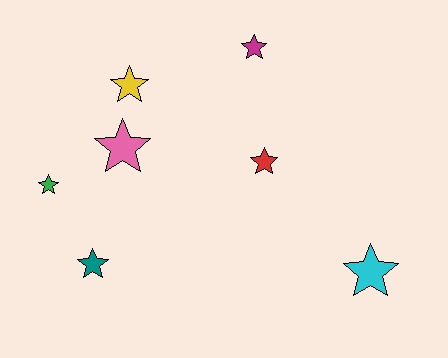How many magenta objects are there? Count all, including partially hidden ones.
There is 1 magenta object.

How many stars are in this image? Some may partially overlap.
There are 7 stars.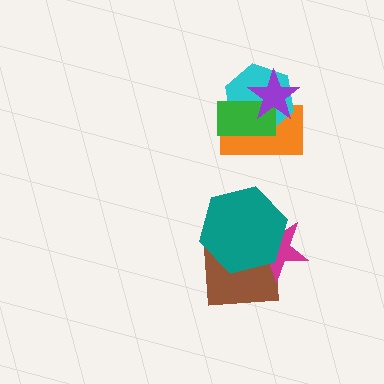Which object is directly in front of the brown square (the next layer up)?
The magenta star is directly in front of the brown square.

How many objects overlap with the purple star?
3 objects overlap with the purple star.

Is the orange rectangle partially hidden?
Yes, it is partially covered by another shape.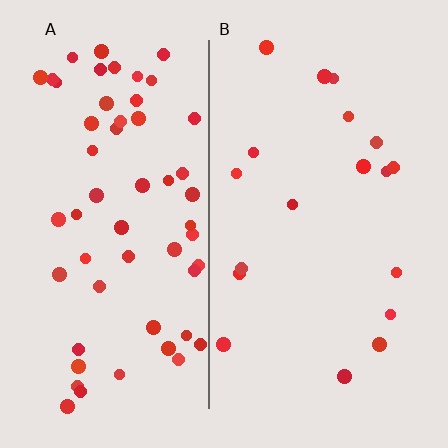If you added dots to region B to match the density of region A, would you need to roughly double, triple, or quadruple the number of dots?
Approximately triple.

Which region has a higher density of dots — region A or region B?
A (the left).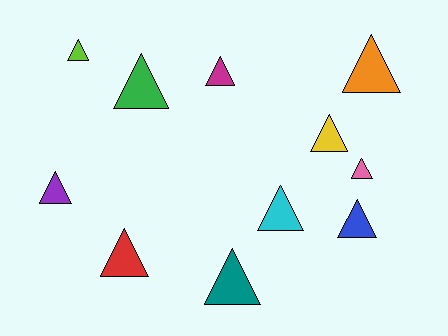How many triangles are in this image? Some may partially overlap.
There are 11 triangles.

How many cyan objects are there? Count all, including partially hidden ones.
There is 1 cyan object.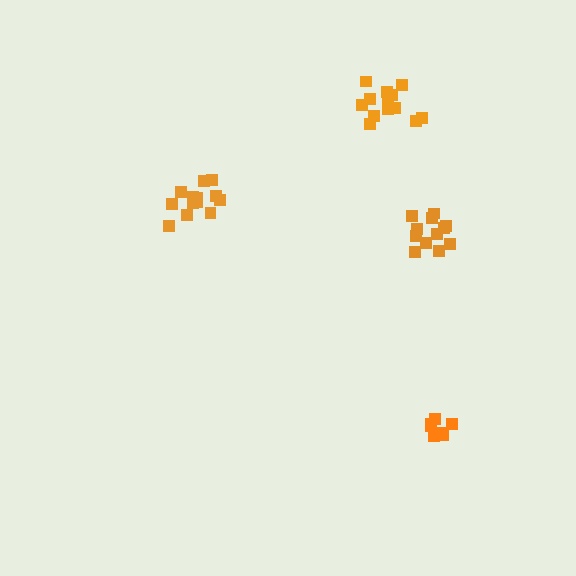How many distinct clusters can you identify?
There are 4 distinct clusters.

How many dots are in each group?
Group 1: 13 dots, Group 2: 13 dots, Group 3: 7 dots, Group 4: 12 dots (45 total).